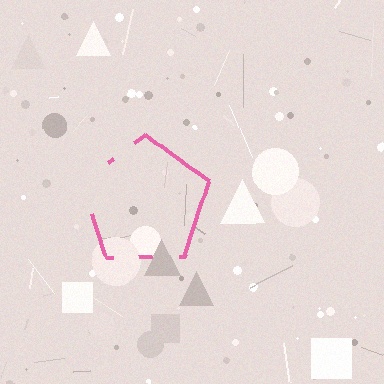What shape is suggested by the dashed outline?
The dashed outline suggests a pentagon.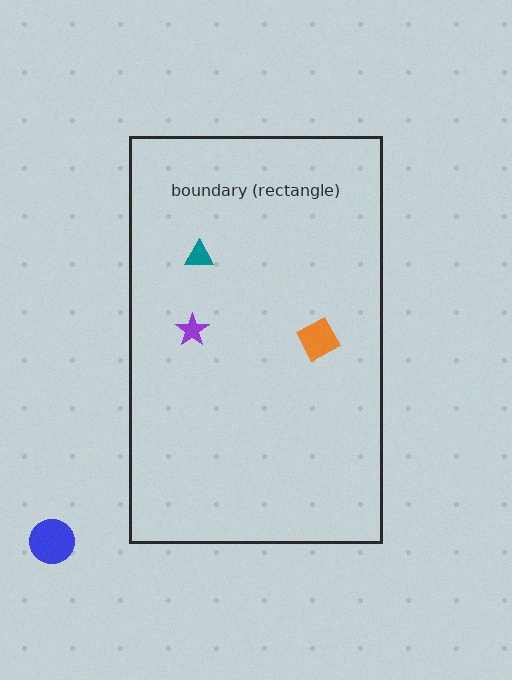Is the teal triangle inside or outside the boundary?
Inside.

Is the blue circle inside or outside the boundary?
Outside.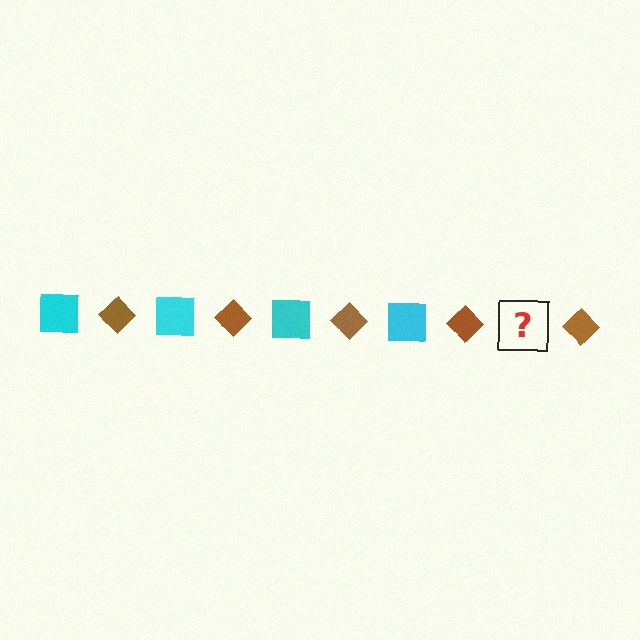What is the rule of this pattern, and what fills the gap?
The rule is that the pattern alternates between cyan square and brown diamond. The gap should be filled with a cyan square.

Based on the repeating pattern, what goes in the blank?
The blank should be a cyan square.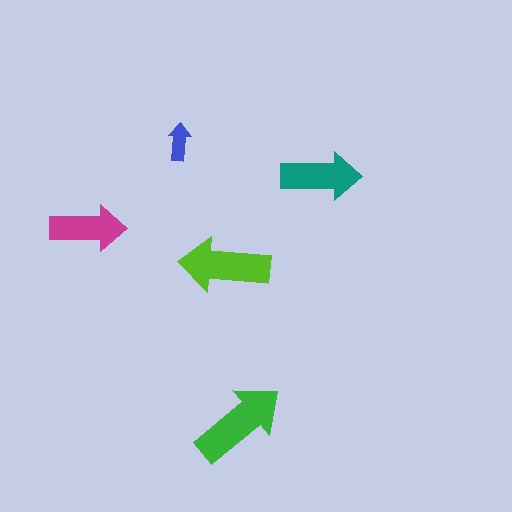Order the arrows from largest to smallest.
the green one, the lime one, the teal one, the magenta one, the blue one.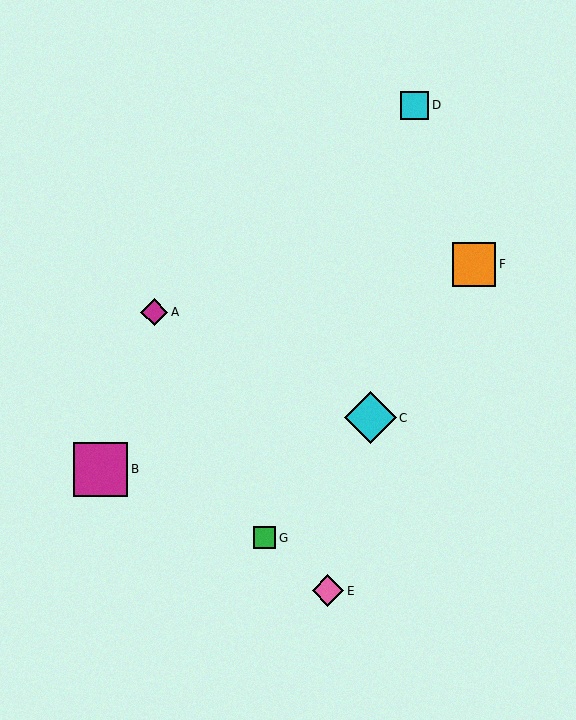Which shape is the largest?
The magenta square (labeled B) is the largest.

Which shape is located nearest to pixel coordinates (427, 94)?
The cyan square (labeled D) at (415, 105) is nearest to that location.